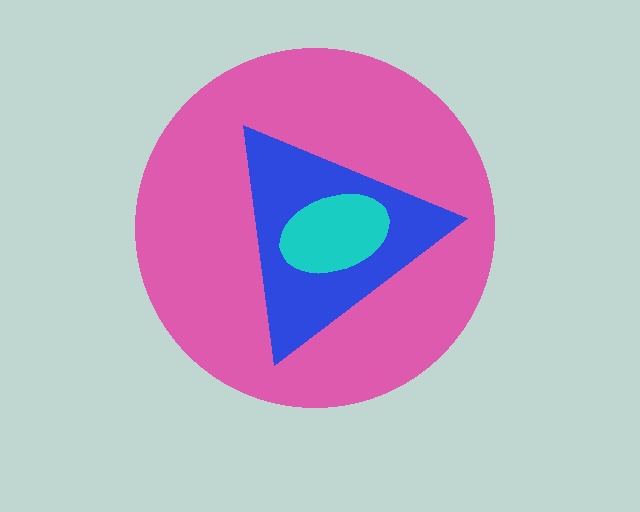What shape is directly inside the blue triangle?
The cyan ellipse.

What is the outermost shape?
The pink circle.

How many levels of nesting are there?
3.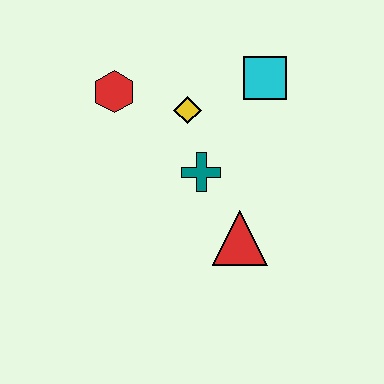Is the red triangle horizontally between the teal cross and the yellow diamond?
No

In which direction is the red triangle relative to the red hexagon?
The red triangle is below the red hexagon.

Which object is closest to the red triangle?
The teal cross is closest to the red triangle.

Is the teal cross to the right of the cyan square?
No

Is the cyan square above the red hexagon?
Yes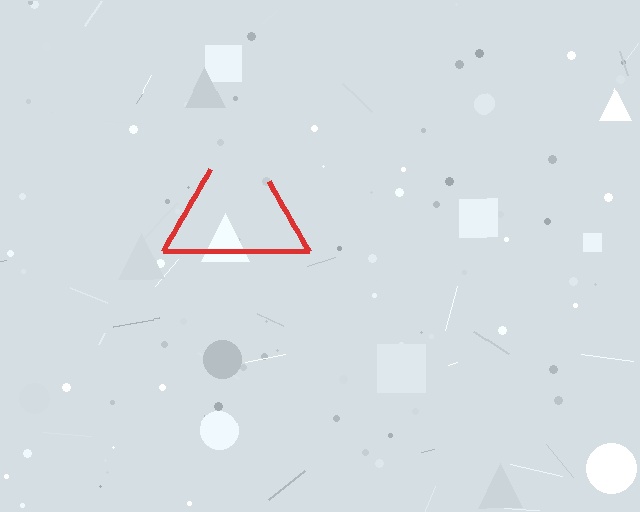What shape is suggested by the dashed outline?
The dashed outline suggests a triangle.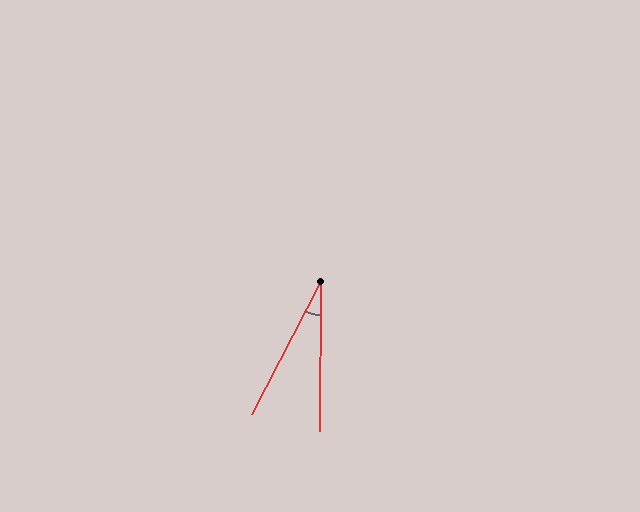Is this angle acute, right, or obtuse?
It is acute.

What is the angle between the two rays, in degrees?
Approximately 27 degrees.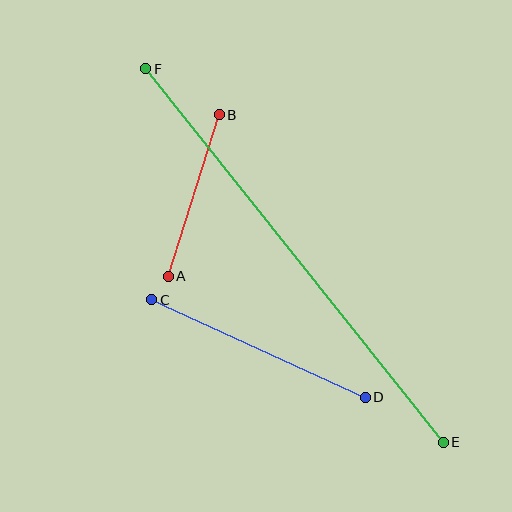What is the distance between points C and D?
The distance is approximately 234 pixels.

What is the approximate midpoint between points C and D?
The midpoint is at approximately (259, 348) pixels.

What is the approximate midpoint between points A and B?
The midpoint is at approximately (194, 196) pixels.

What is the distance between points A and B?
The distance is approximately 169 pixels.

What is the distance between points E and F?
The distance is approximately 477 pixels.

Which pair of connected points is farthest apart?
Points E and F are farthest apart.